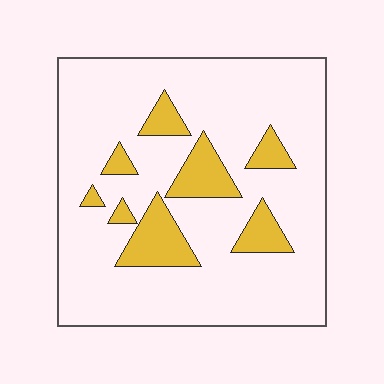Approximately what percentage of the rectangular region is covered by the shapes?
Approximately 15%.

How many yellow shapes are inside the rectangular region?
8.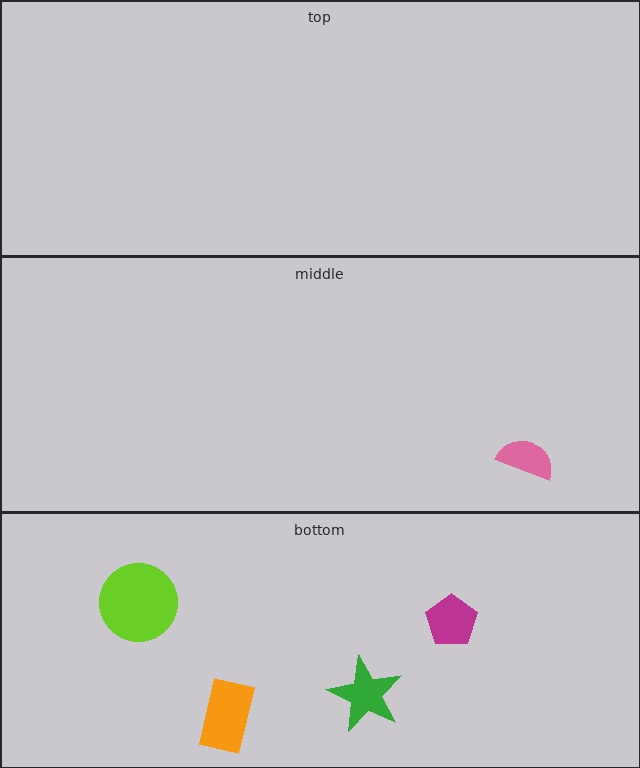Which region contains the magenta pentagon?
The bottom region.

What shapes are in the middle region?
The pink semicircle.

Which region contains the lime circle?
The bottom region.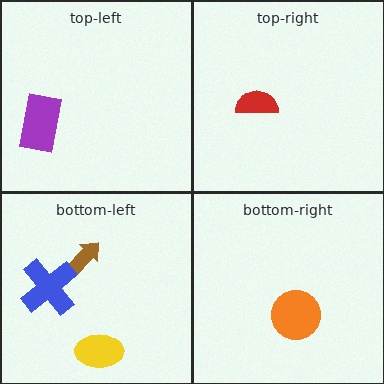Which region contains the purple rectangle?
The top-left region.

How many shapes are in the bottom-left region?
3.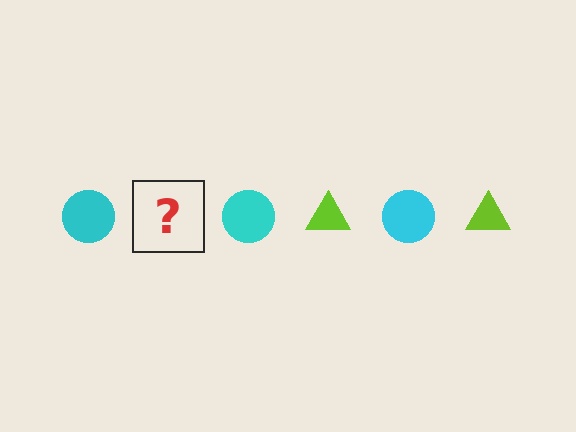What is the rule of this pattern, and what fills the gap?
The rule is that the pattern alternates between cyan circle and lime triangle. The gap should be filled with a lime triangle.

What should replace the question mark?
The question mark should be replaced with a lime triangle.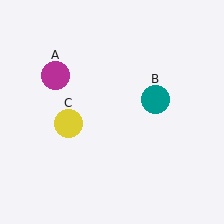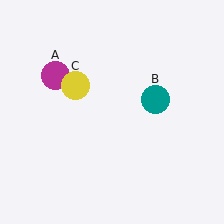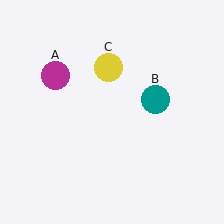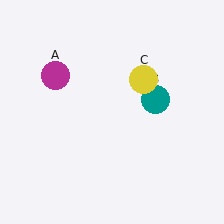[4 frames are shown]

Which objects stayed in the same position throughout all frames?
Magenta circle (object A) and teal circle (object B) remained stationary.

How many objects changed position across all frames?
1 object changed position: yellow circle (object C).